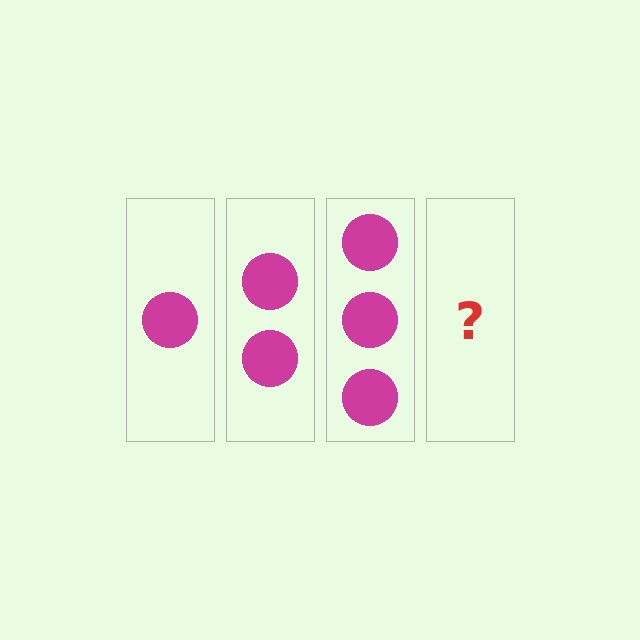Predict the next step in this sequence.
The next step is 4 circles.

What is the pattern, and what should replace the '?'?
The pattern is that each step adds one more circle. The '?' should be 4 circles.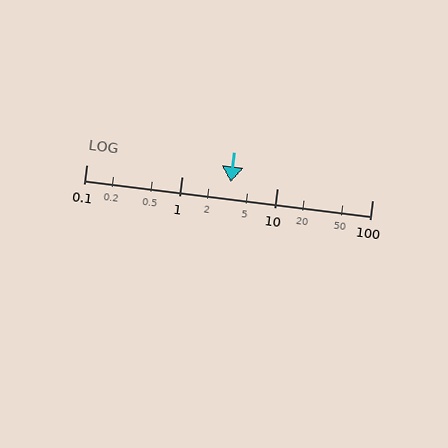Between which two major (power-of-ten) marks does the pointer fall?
The pointer is between 1 and 10.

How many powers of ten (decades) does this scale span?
The scale spans 3 decades, from 0.1 to 100.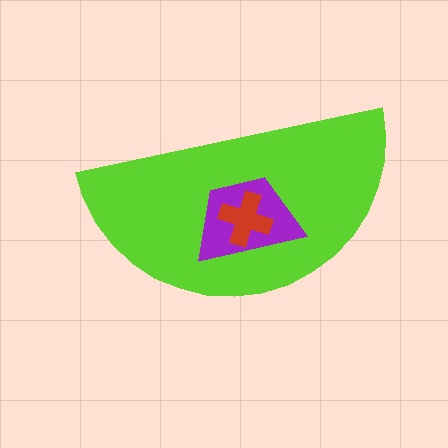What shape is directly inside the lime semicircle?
The purple trapezoid.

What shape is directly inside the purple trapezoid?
The red cross.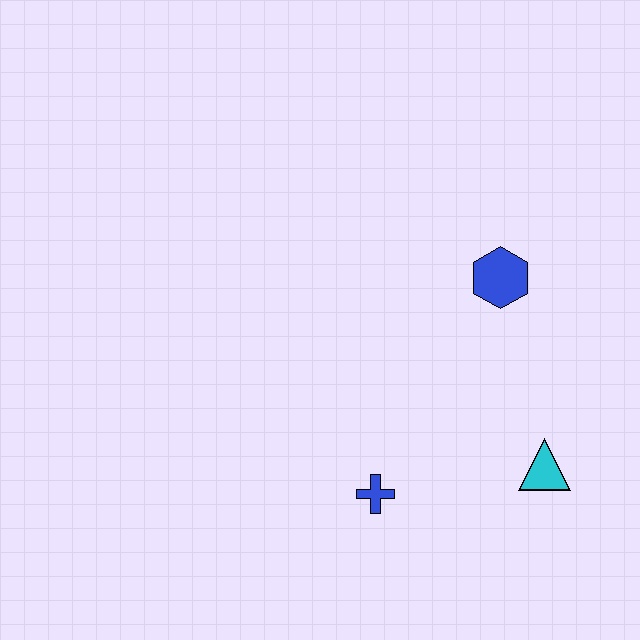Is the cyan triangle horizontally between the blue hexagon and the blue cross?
No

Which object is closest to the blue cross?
The cyan triangle is closest to the blue cross.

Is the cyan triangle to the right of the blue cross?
Yes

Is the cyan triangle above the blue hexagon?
No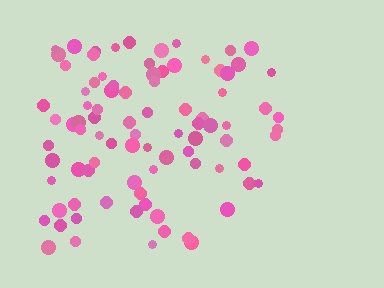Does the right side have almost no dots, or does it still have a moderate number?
Still a moderate number, just noticeably fewer than the left.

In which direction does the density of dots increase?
From right to left, with the left side densest.